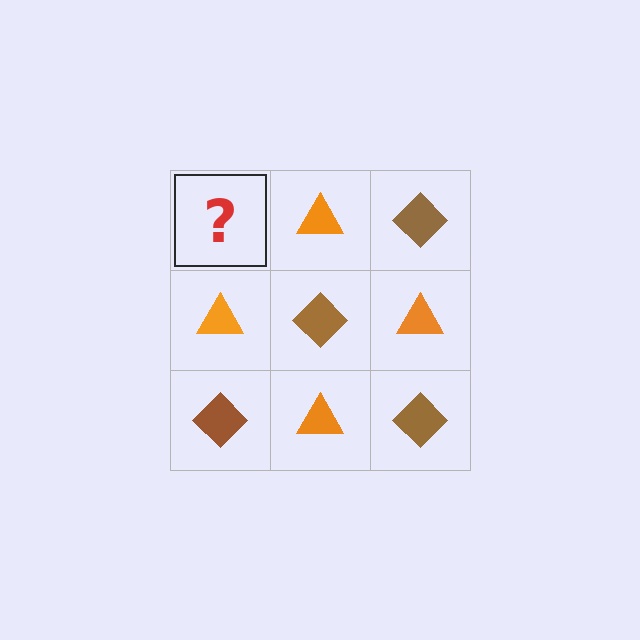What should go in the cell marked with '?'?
The missing cell should contain a brown diamond.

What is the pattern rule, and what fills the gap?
The rule is that it alternates brown diamond and orange triangle in a checkerboard pattern. The gap should be filled with a brown diamond.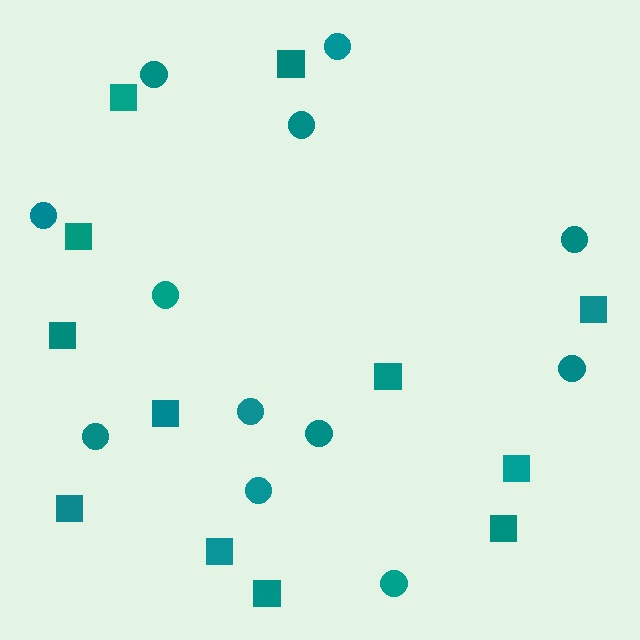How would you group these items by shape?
There are 2 groups: one group of circles (12) and one group of squares (12).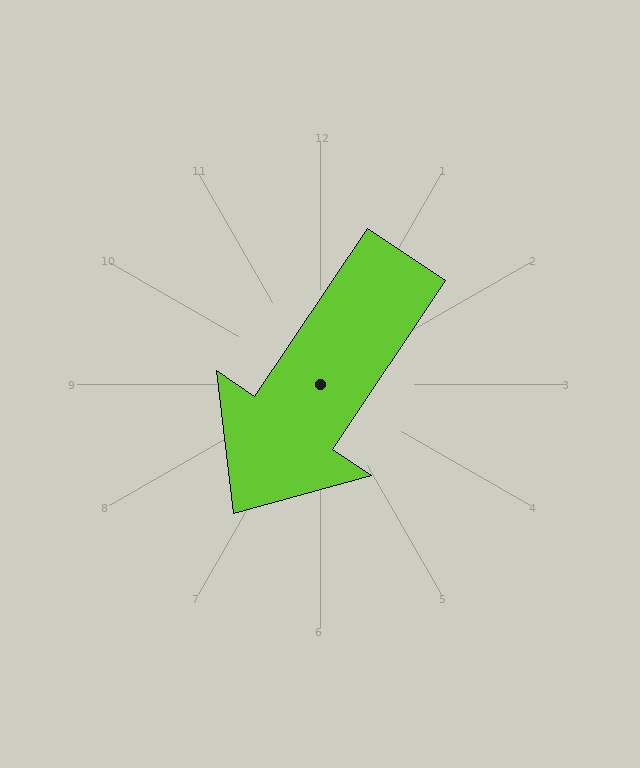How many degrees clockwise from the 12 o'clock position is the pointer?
Approximately 214 degrees.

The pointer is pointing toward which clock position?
Roughly 7 o'clock.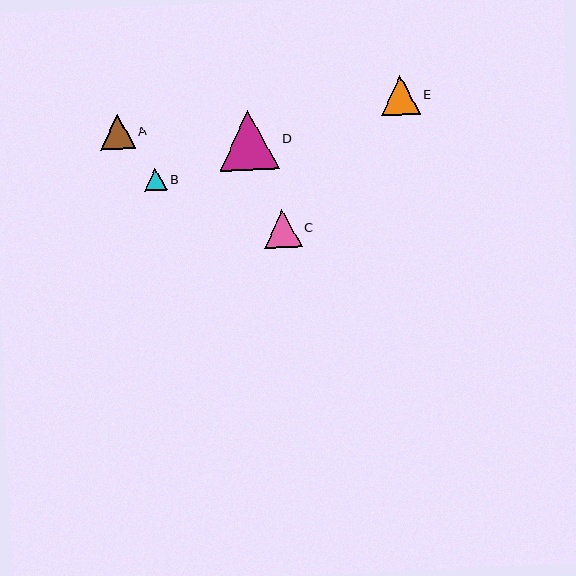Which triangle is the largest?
Triangle D is the largest with a size of approximately 60 pixels.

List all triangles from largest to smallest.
From largest to smallest: D, E, C, A, B.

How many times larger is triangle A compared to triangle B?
Triangle A is approximately 1.5 times the size of triangle B.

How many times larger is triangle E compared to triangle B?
Triangle E is approximately 1.7 times the size of triangle B.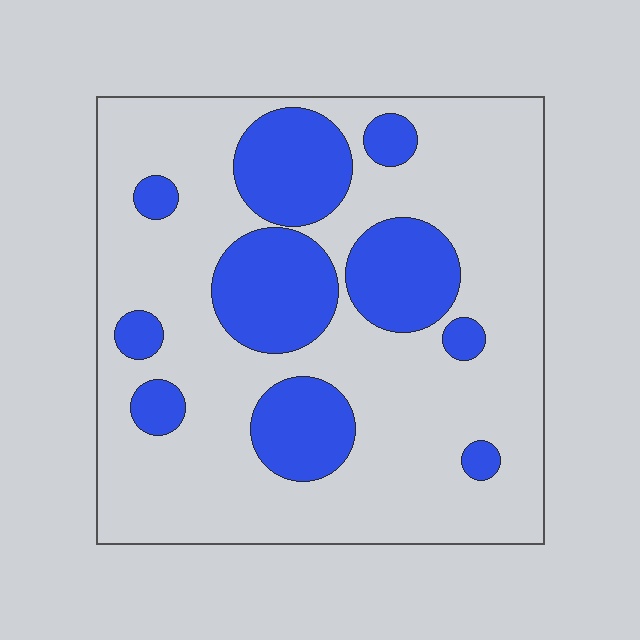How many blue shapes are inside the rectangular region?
10.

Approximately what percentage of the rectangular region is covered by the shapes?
Approximately 25%.